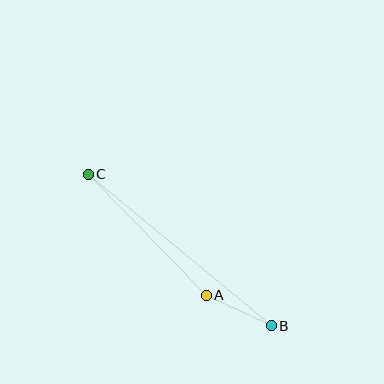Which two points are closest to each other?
Points A and B are closest to each other.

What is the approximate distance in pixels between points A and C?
The distance between A and C is approximately 169 pixels.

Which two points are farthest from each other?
Points B and C are farthest from each other.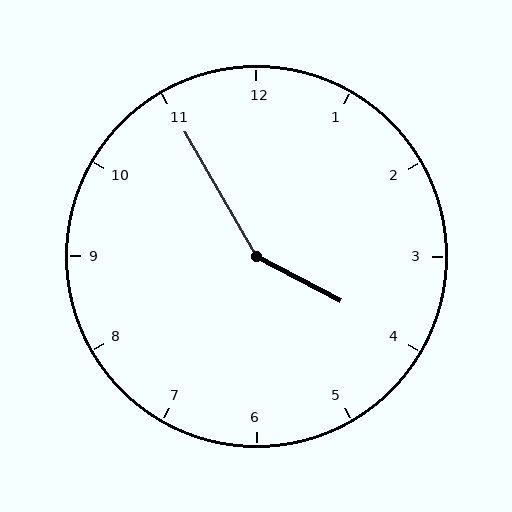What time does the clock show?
3:55.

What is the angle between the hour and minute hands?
Approximately 148 degrees.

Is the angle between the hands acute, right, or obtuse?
It is obtuse.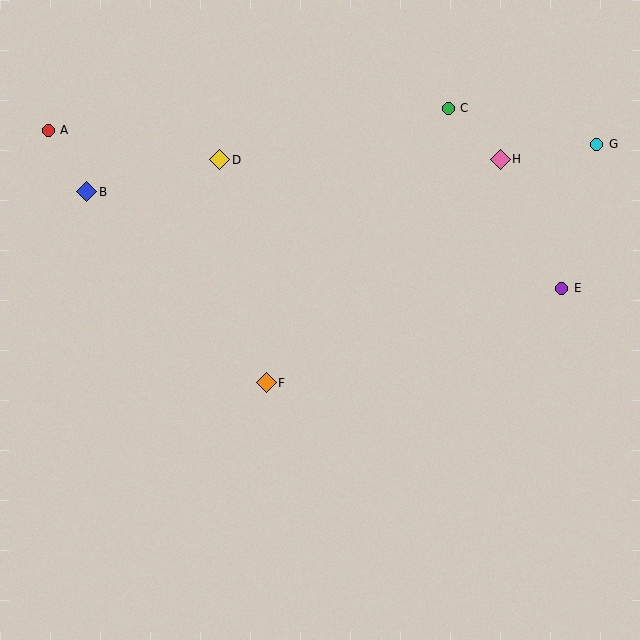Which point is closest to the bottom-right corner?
Point E is closest to the bottom-right corner.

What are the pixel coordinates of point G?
Point G is at (597, 144).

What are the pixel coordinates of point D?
Point D is at (220, 160).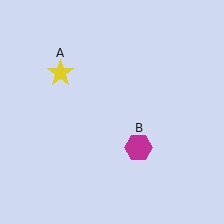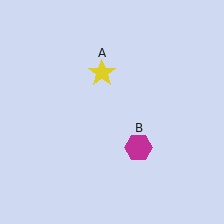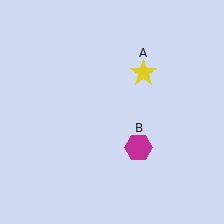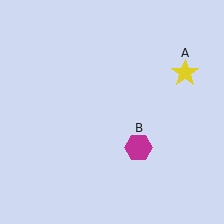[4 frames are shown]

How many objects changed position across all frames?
1 object changed position: yellow star (object A).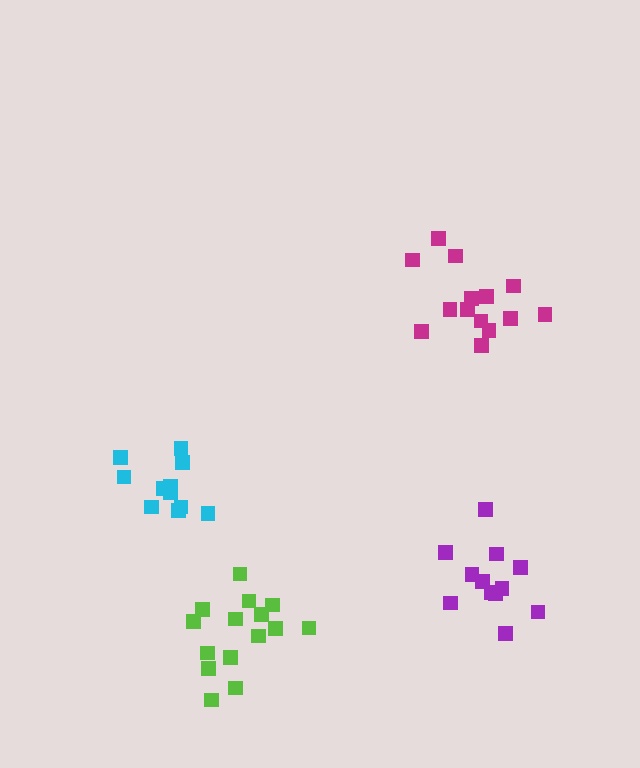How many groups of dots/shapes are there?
There are 4 groups.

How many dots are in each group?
Group 1: 15 dots, Group 2: 12 dots, Group 3: 14 dots, Group 4: 11 dots (52 total).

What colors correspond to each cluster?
The clusters are colored: lime, purple, magenta, cyan.